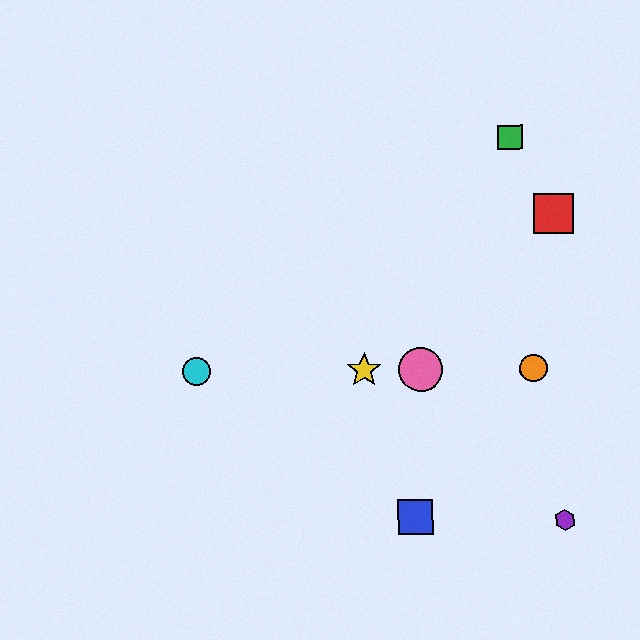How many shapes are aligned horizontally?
4 shapes (the yellow star, the orange circle, the cyan circle, the pink circle) are aligned horizontally.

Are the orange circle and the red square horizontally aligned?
No, the orange circle is at y≈369 and the red square is at y≈214.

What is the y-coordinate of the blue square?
The blue square is at y≈517.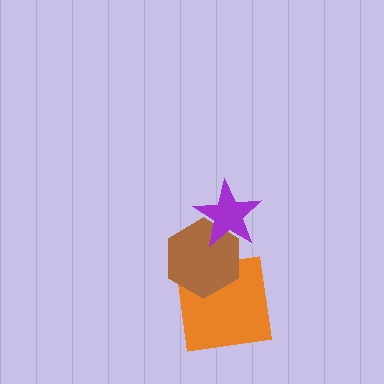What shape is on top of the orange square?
The brown hexagon is on top of the orange square.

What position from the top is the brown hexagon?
The brown hexagon is 2nd from the top.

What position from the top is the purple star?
The purple star is 1st from the top.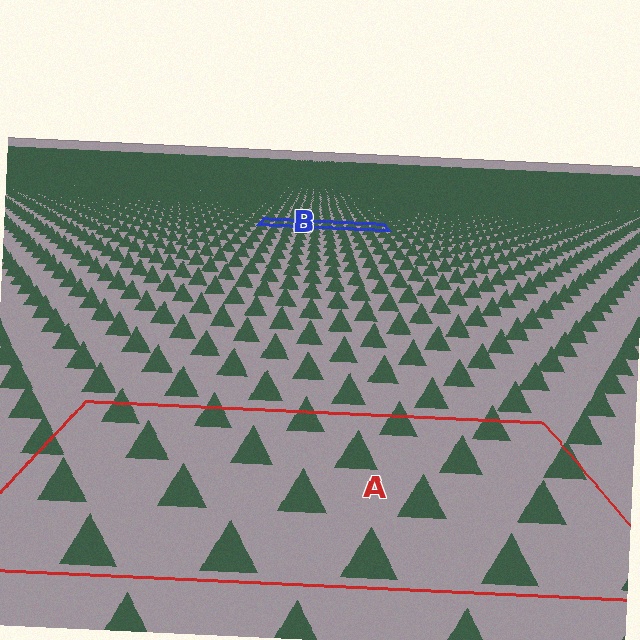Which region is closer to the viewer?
Region A is closer. The texture elements there are larger and more spread out.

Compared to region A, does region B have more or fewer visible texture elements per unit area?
Region B has more texture elements per unit area — they are packed more densely because it is farther away.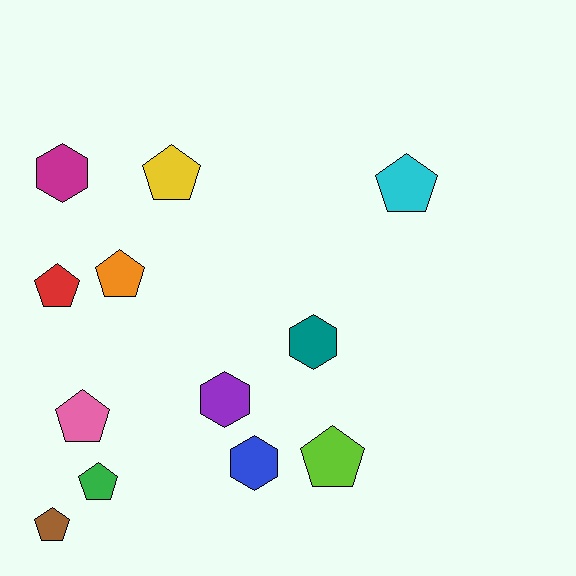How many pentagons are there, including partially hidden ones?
There are 8 pentagons.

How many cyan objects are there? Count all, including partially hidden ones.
There is 1 cyan object.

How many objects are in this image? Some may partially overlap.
There are 12 objects.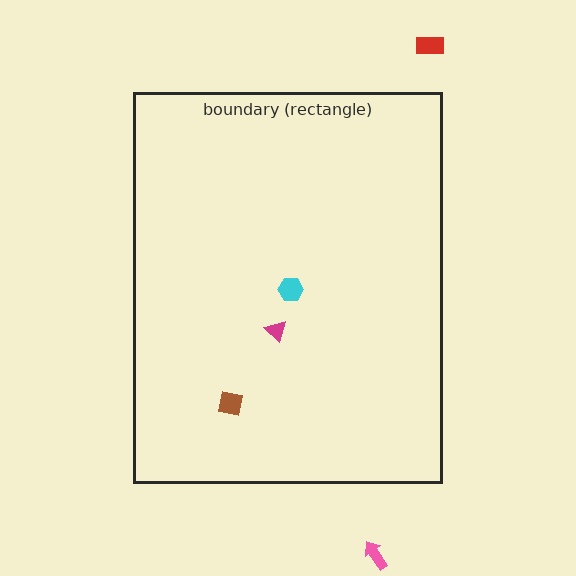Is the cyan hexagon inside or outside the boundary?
Inside.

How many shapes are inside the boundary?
3 inside, 2 outside.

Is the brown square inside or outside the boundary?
Inside.